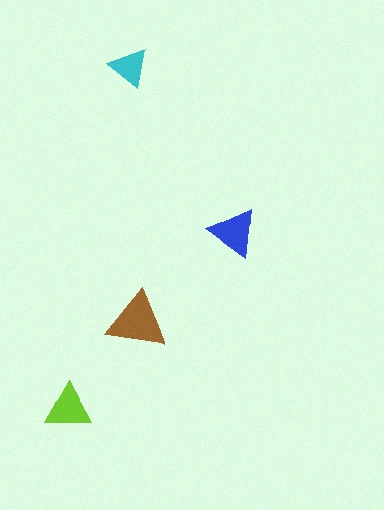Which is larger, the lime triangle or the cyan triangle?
The lime one.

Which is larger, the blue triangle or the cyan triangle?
The blue one.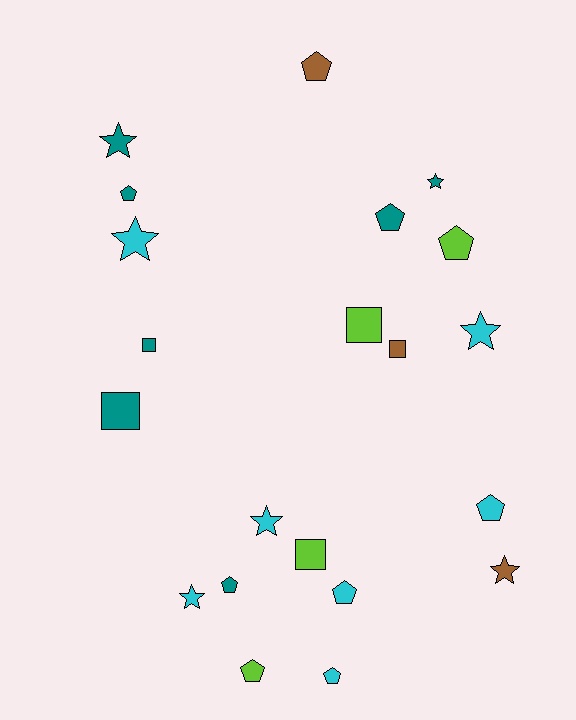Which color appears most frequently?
Teal, with 7 objects.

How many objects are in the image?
There are 21 objects.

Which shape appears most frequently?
Pentagon, with 9 objects.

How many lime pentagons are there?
There are 2 lime pentagons.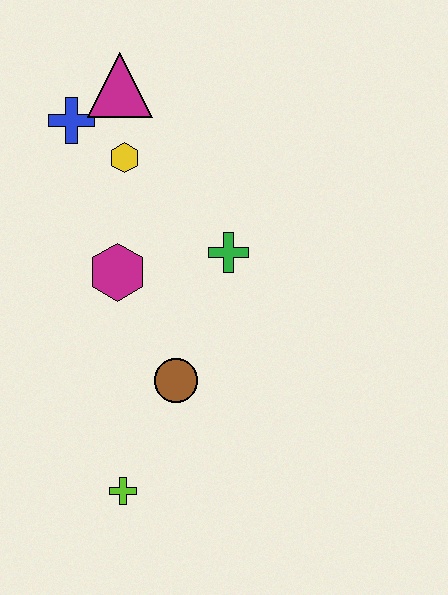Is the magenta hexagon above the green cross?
No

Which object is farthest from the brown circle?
The magenta triangle is farthest from the brown circle.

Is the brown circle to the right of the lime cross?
Yes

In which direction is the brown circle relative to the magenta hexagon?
The brown circle is below the magenta hexagon.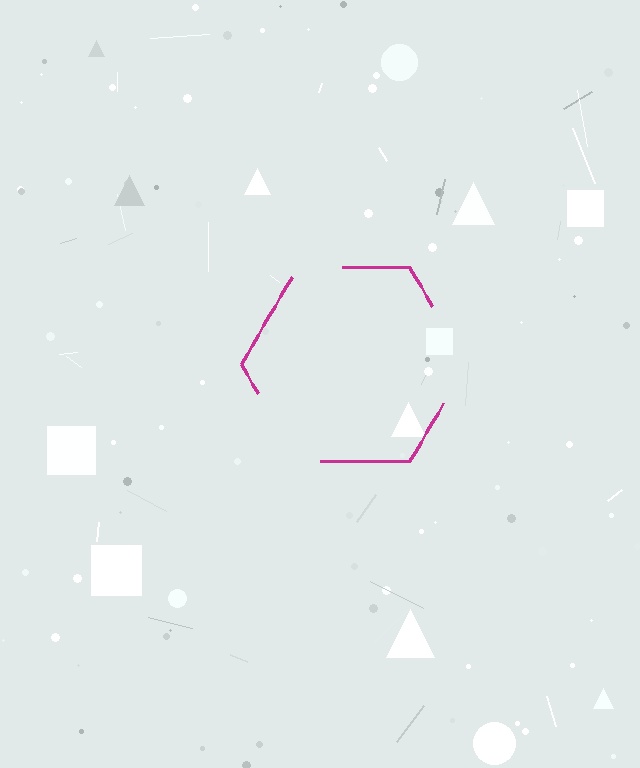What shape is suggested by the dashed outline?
The dashed outline suggests a hexagon.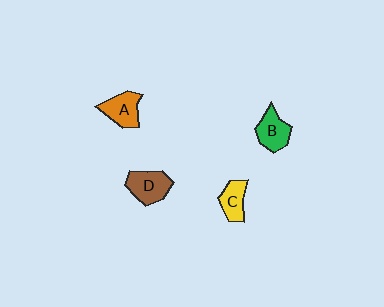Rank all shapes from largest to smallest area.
From largest to smallest: D (brown), A (orange), B (green), C (yellow).